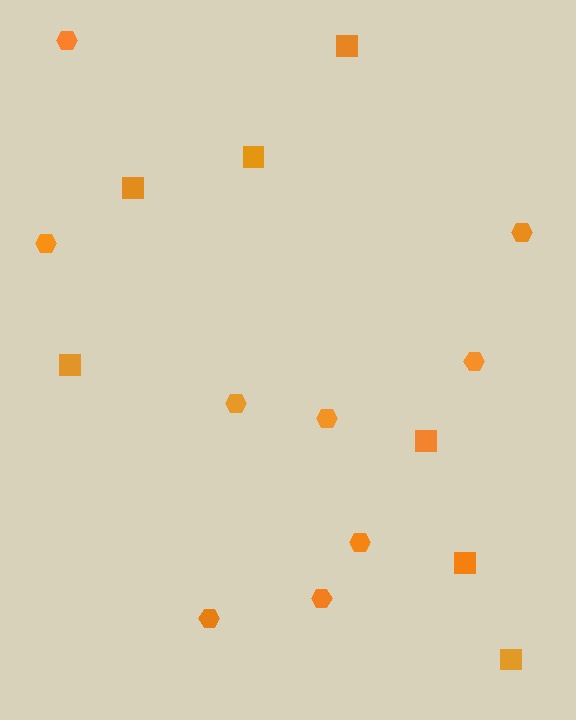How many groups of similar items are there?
There are 2 groups: one group of squares (7) and one group of hexagons (9).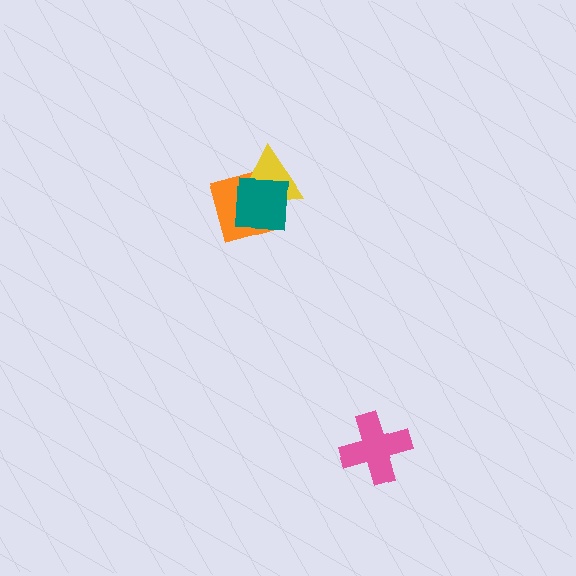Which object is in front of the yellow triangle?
The teal square is in front of the yellow triangle.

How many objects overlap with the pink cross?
0 objects overlap with the pink cross.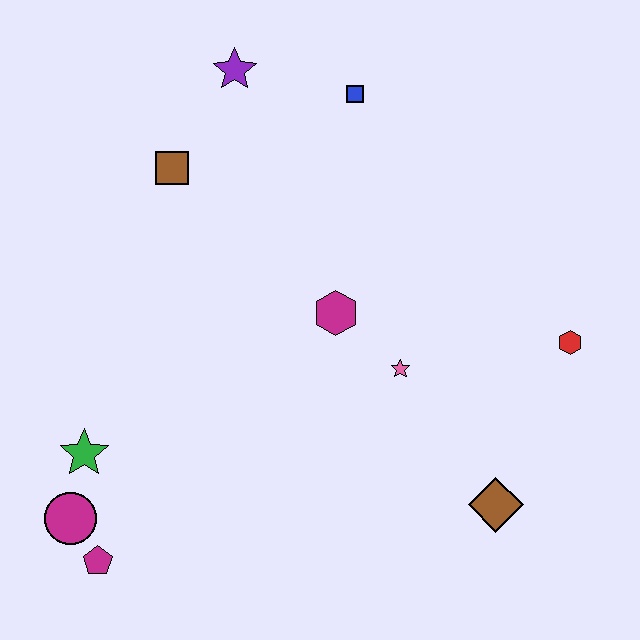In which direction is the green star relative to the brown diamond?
The green star is to the left of the brown diamond.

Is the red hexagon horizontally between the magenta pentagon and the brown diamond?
No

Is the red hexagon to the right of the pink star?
Yes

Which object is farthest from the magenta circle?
The red hexagon is farthest from the magenta circle.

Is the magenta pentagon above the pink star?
No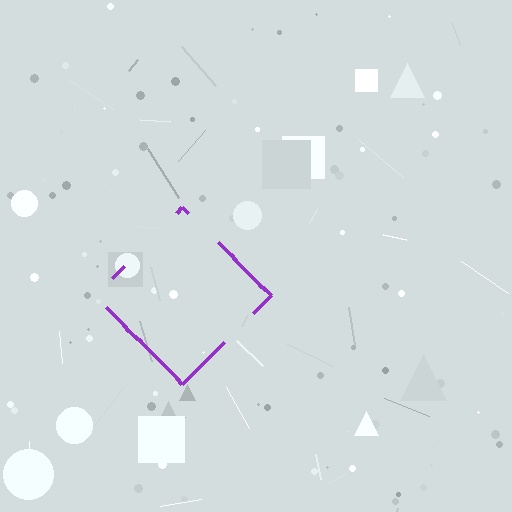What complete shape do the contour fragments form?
The contour fragments form a diamond.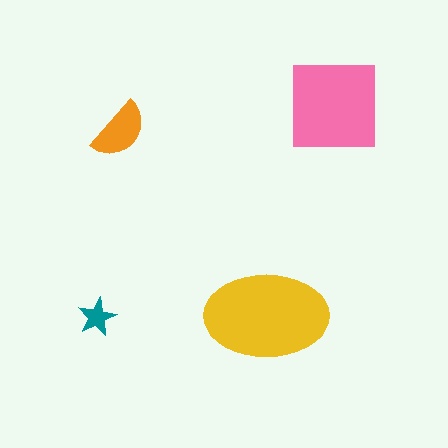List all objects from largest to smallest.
The yellow ellipse, the pink square, the orange semicircle, the teal star.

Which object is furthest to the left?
The teal star is leftmost.